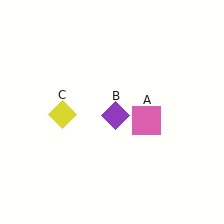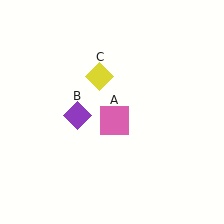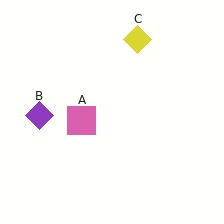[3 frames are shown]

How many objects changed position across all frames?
3 objects changed position: pink square (object A), purple diamond (object B), yellow diamond (object C).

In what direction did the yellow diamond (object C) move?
The yellow diamond (object C) moved up and to the right.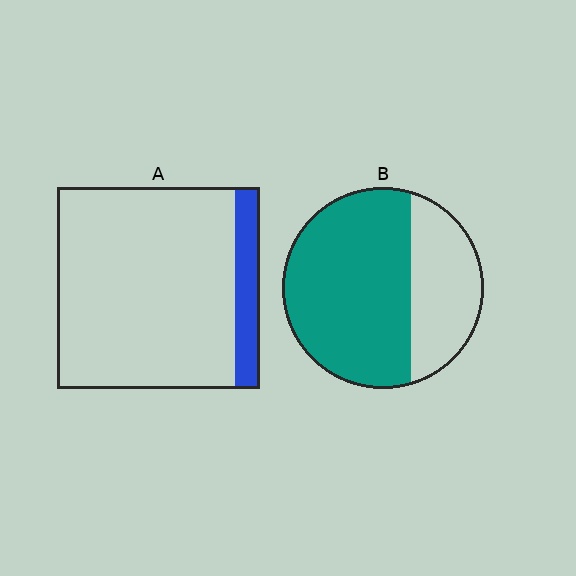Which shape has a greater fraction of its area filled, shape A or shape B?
Shape B.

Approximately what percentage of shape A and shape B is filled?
A is approximately 10% and B is approximately 65%.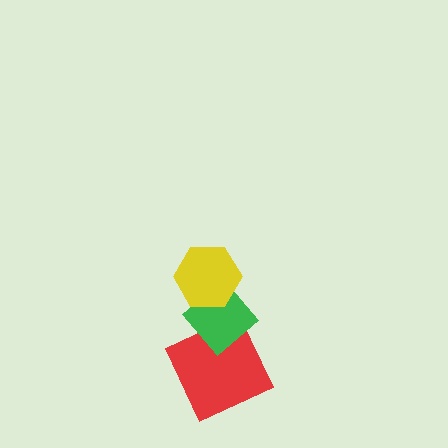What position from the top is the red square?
The red square is 3rd from the top.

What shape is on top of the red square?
The green diamond is on top of the red square.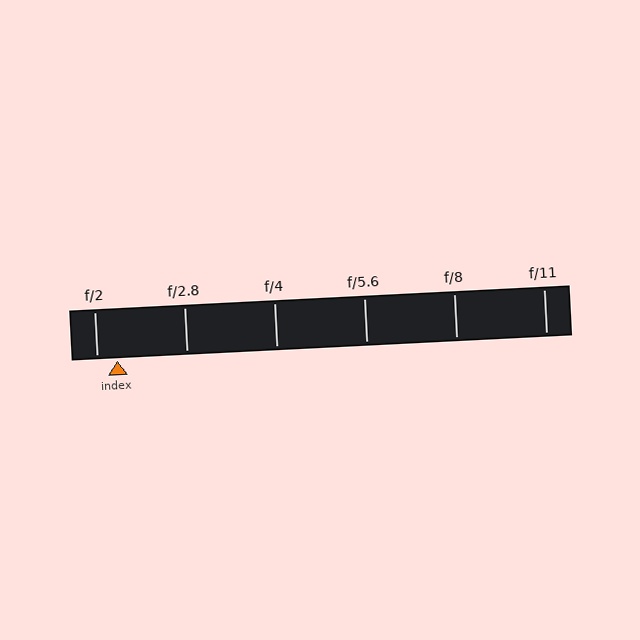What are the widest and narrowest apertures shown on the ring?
The widest aperture shown is f/2 and the narrowest is f/11.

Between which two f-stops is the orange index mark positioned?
The index mark is between f/2 and f/2.8.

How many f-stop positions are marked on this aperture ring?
There are 6 f-stop positions marked.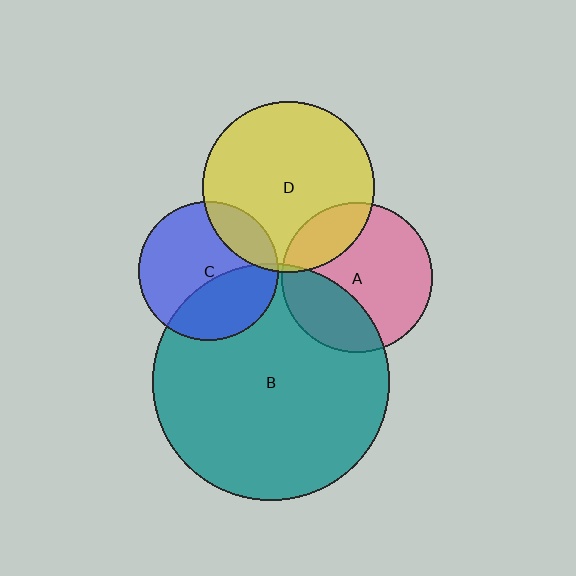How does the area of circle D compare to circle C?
Approximately 1.5 times.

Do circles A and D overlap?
Yes.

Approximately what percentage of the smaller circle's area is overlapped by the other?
Approximately 20%.